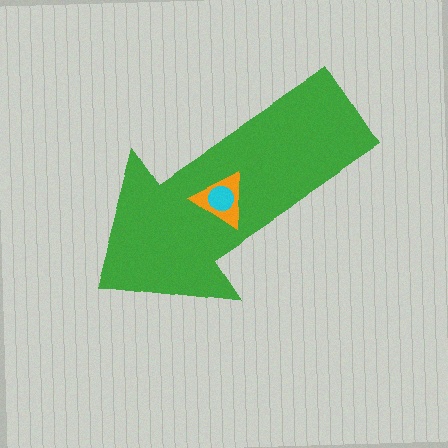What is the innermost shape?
The cyan circle.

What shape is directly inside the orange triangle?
The cyan circle.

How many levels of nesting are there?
3.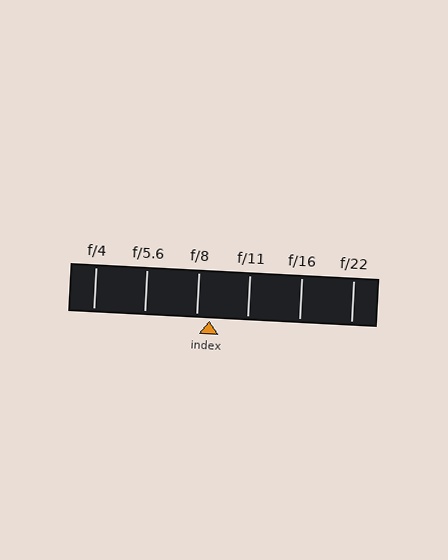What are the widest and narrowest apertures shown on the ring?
The widest aperture shown is f/4 and the narrowest is f/22.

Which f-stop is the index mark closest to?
The index mark is closest to f/8.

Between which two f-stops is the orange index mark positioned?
The index mark is between f/8 and f/11.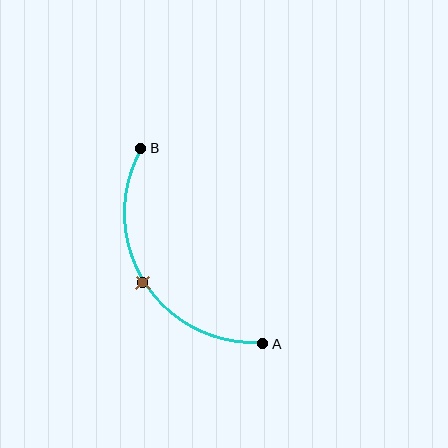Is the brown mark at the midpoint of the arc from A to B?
Yes. The brown mark lies on the arc at equal arc-length from both A and B — it is the arc midpoint.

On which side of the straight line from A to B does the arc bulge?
The arc bulges to the left of the straight line connecting A and B.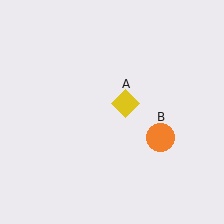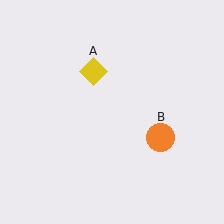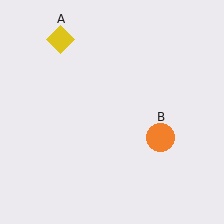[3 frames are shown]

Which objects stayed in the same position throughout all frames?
Orange circle (object B) remained stationary.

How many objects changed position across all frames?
1 object changed position: yellow diamond (object A).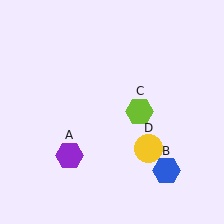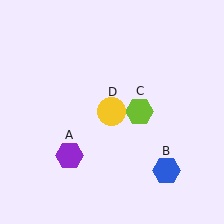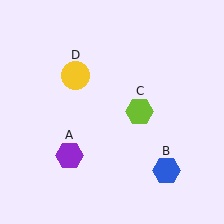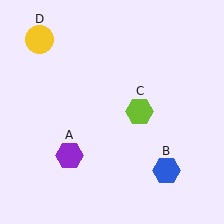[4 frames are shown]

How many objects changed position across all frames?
1 object changed position: yellow circle (object D).